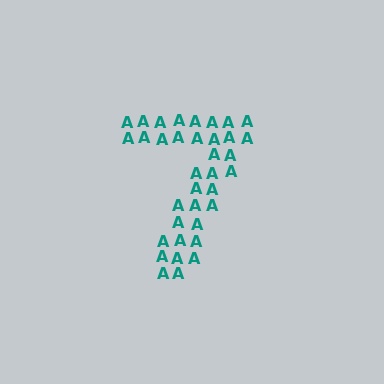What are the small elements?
The small elements are letter A's.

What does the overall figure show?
The overall figure shows the digit 7.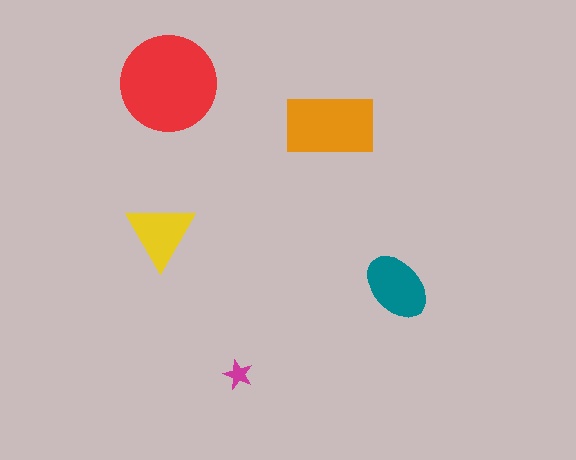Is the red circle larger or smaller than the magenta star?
Larger.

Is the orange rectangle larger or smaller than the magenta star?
Larger.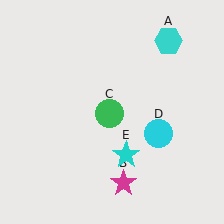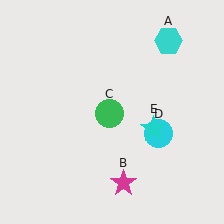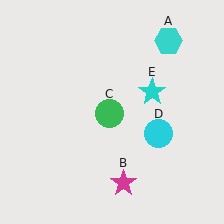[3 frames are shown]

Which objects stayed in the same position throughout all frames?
Cyan hexagon (object A) and magenta star (object B) and green circle (object C) and cyan circle (object D) remained stationary.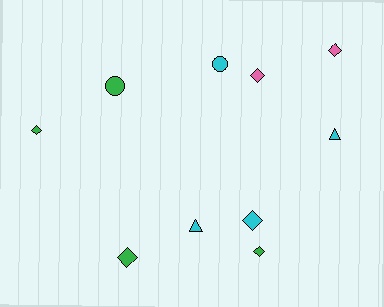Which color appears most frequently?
Cyan, with 4 objects.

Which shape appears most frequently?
Diamond, with 6 objects.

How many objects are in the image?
There are 10 objects.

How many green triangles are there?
There are no green triangles.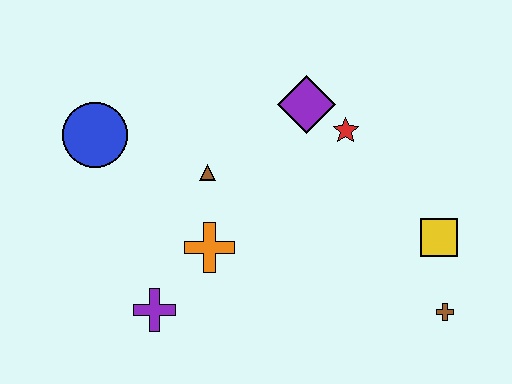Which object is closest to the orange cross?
The brown triangle is closest to the orange cross.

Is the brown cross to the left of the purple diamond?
No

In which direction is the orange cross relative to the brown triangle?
The orange cross is below the brown triangle.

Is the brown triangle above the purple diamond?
No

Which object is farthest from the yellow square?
The blue circle is farthest from the yellow square.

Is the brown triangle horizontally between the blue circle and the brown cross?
Yes